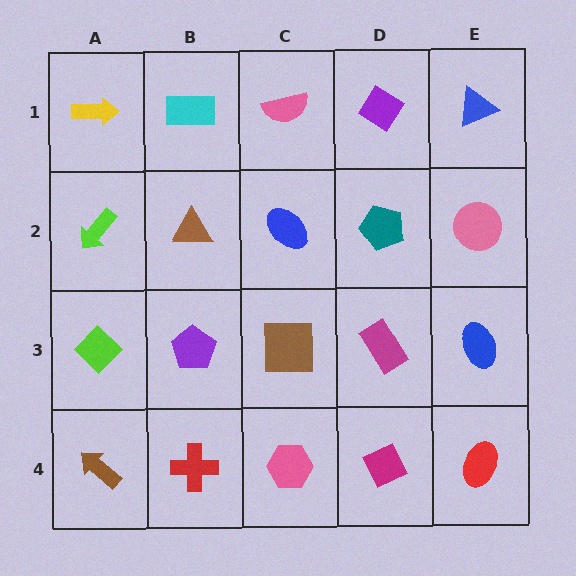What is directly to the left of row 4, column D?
A pink hexagon.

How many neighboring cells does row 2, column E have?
3.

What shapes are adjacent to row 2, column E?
A blue triangle (row 1, column E), a blue ellipse (row 3, column E), a teal pentagon (row 2, column D).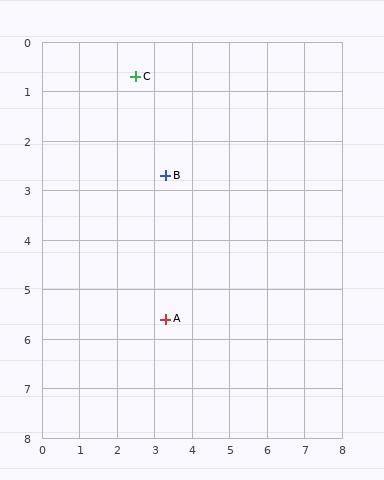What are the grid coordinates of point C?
Point C is at approximately (2.5, 0.7).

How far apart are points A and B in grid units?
Points A and B are about 2.9 grid units apart.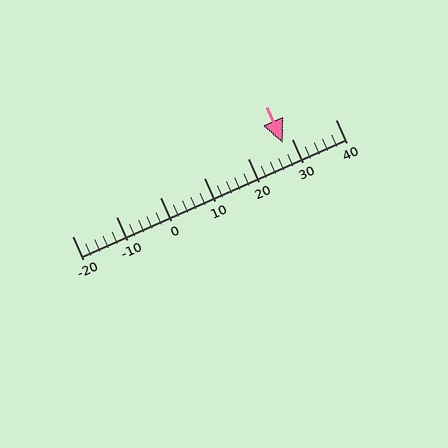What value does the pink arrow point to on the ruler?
The pink arrow points to approximately 28.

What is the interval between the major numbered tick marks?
The major tick marks are spaced 10 units apart.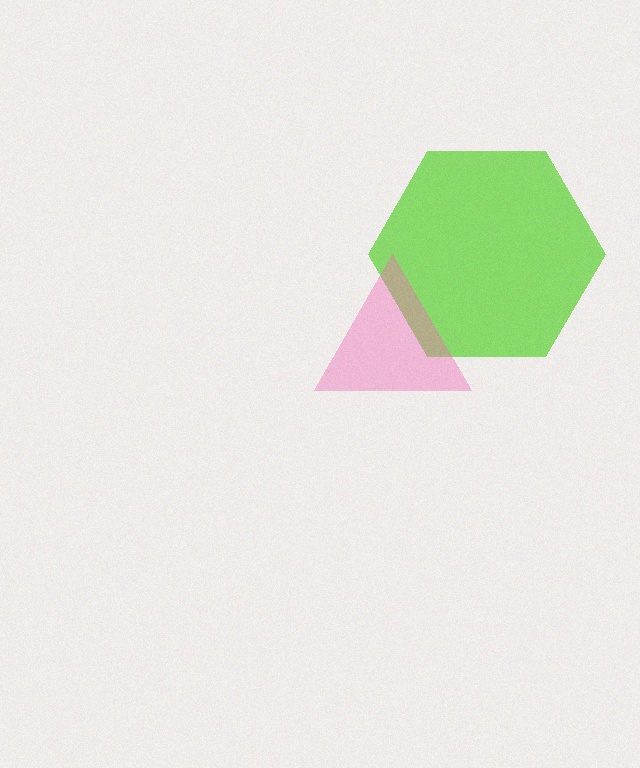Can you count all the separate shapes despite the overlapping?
Yes, there are 2 separate shapes.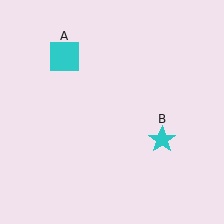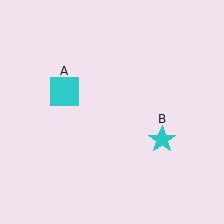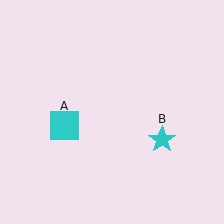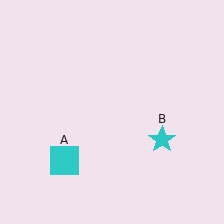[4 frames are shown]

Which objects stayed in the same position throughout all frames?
Cyan star (object B) remained stationary.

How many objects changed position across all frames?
1 object changed position: cyan square (object A).